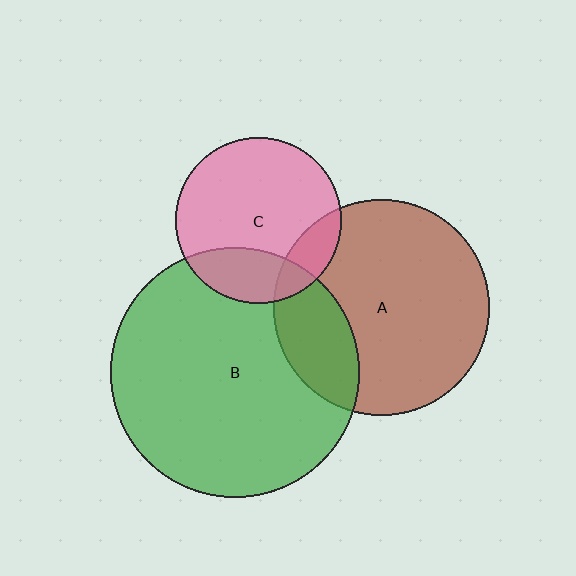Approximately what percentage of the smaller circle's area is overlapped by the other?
Approximately 15%.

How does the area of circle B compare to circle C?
Approximately 2.3 times.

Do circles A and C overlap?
Yes.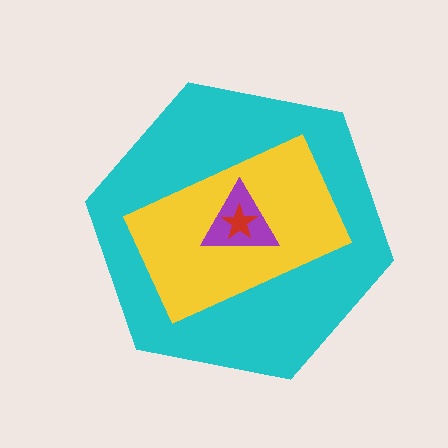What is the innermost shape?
The red star.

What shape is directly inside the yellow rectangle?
The purple triangle.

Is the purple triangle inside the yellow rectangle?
Yes.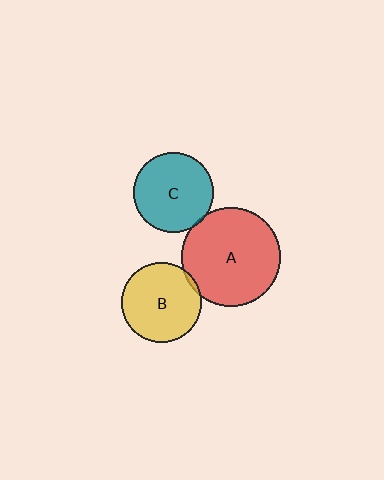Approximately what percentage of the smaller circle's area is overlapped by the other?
Approximately 5%.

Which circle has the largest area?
Circle A (red).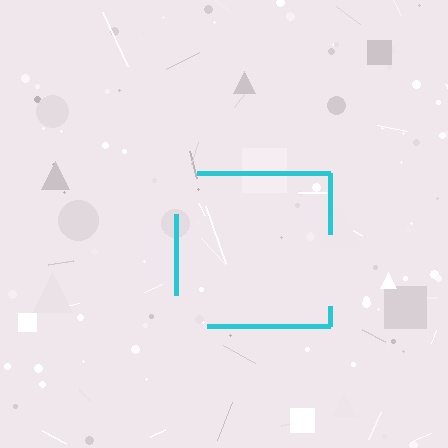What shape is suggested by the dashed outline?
The dashed outline suggests a square.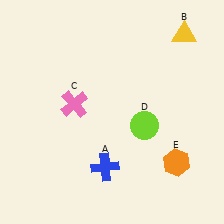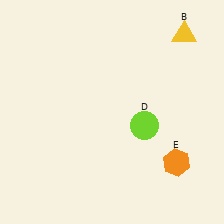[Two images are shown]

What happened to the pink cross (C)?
The pink cross (C) was removed in Image 2. It was in the top-left area of Image 1.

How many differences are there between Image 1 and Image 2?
There are 2 differences between the two images.